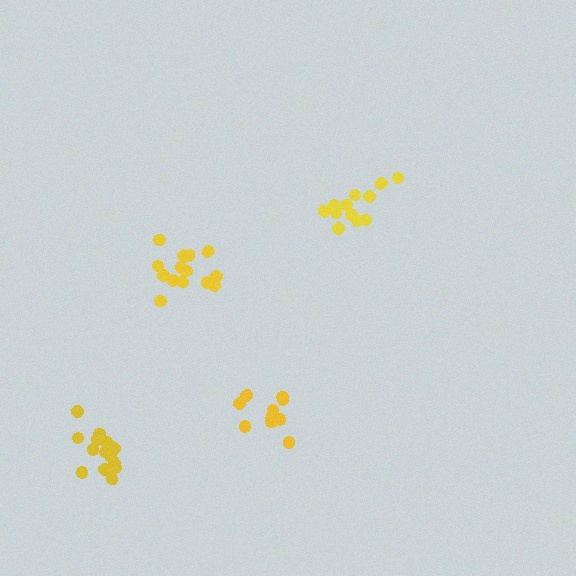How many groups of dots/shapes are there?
There are 4 groups.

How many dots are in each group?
Group 1: 14 dots, Group 2: 12 dots, Group 3: 14 dots, Group 4: 12 dots (52 total).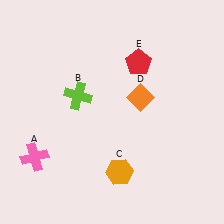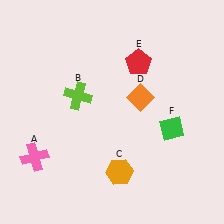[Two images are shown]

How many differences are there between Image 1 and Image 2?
There is 1 difference between the two images.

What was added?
A green diamond (F) was added in Image 2.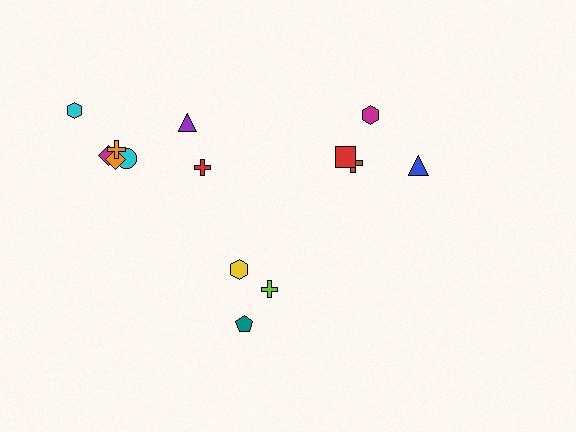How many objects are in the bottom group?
There are 3 objects.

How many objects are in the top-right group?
There are 4 objects.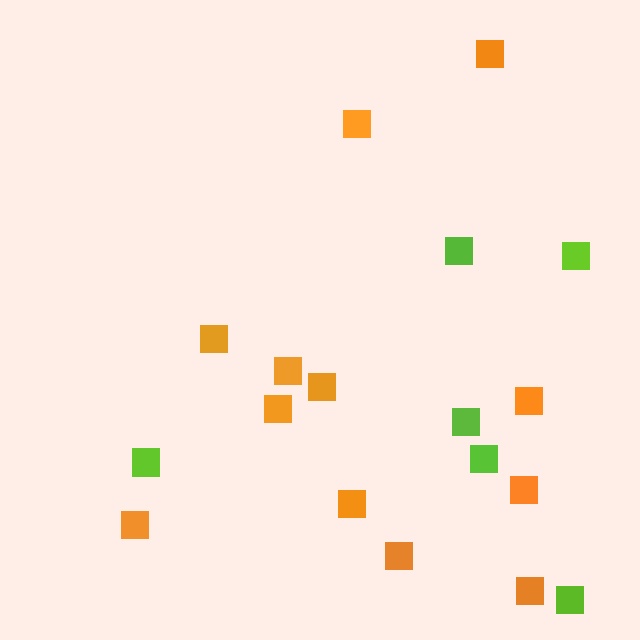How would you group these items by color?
There are 2 groups: one group of lime squares (6) and one group of orange squares (12).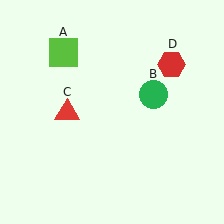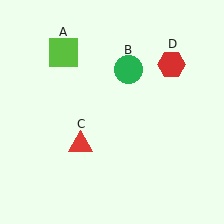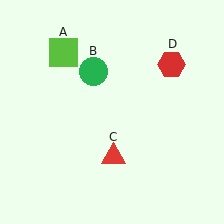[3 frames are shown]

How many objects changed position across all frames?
2 objects changed position: green circle (object B), red triangle (object C).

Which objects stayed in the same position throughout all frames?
Lime square (object A) and red hexagon (object D) remained stationary.